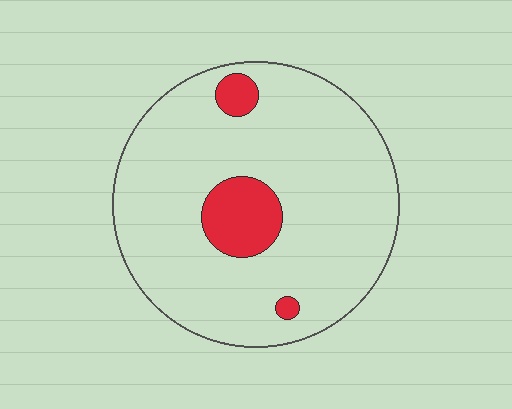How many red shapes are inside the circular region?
3.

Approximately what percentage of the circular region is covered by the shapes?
Approximately 10%.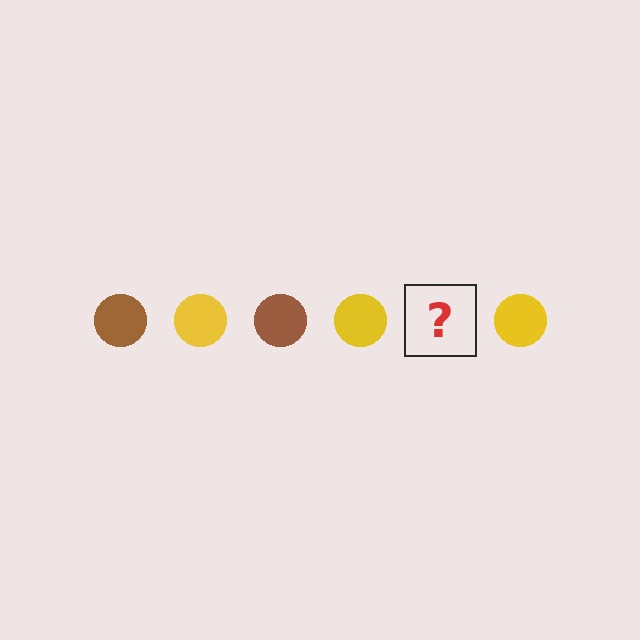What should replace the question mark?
The question mark should be replaced with a brown circle.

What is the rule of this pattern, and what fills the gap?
The rule is that the pattern cycles through brown, yellow circles. The gap should be filled with a brown circle.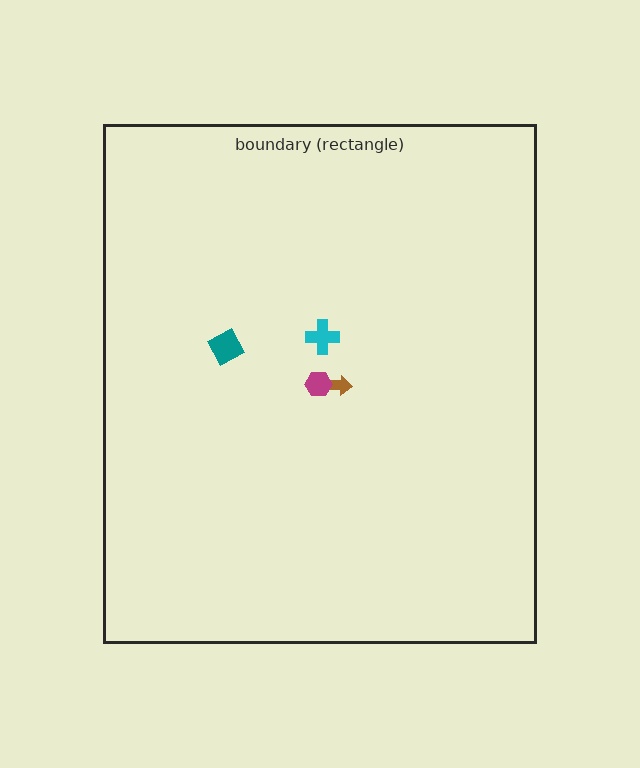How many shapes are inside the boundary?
4 inside, 0 outside.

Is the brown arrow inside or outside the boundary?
Inside.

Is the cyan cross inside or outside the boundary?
Inside.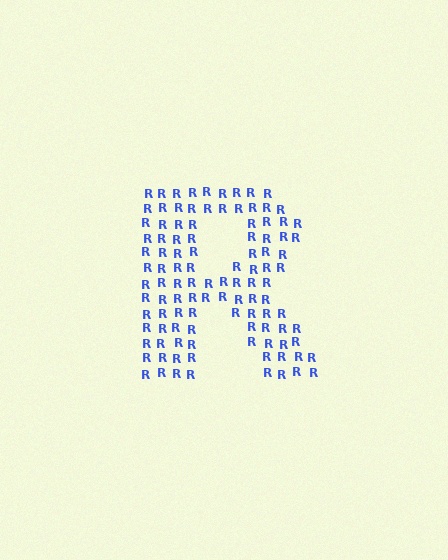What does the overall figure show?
The overall figure shows the letter R.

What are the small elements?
The small elements are letter R's.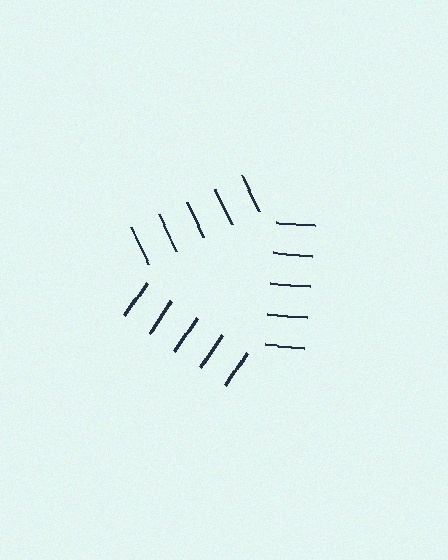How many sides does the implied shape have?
3 sides — the line-ends trace a triangle.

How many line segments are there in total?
15 — 5 along each of the 3 edges.